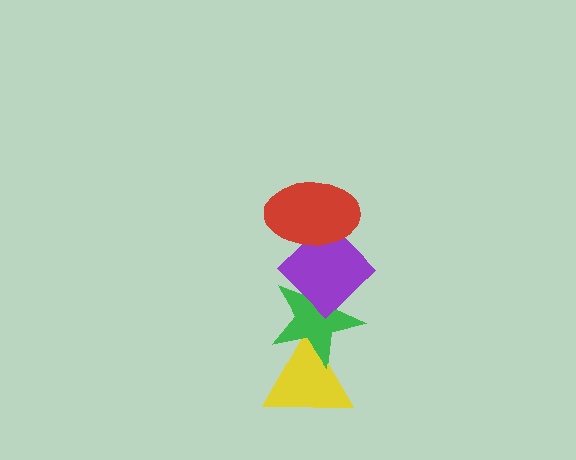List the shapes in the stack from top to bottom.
From top to bottom: the red ellipse, the purple diamond, the green star, the yellow triangle.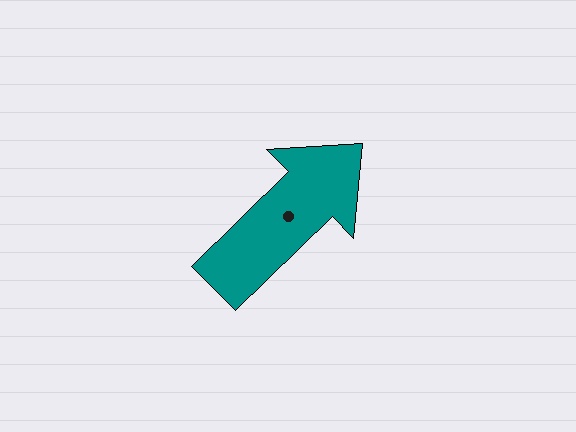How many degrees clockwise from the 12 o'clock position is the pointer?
Approximately 46 degrees.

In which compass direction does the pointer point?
Northeast.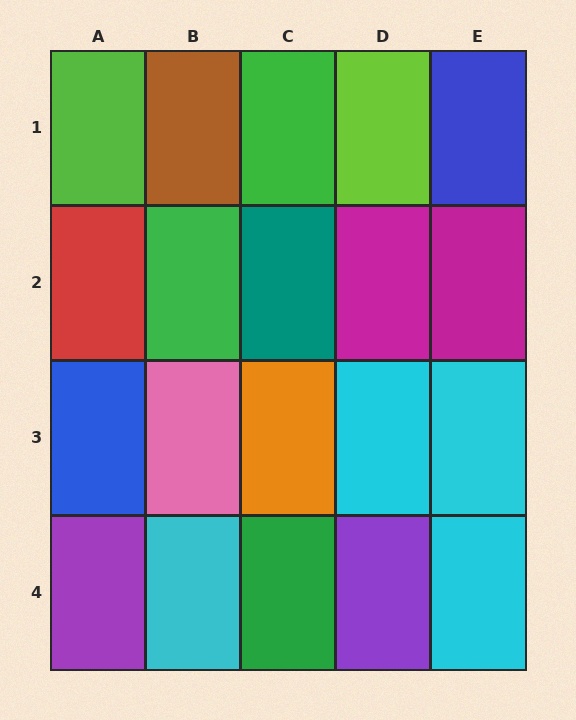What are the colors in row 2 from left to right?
Red, green, teal, magenta, magenta.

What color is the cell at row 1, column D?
Lime.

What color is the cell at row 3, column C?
Orange.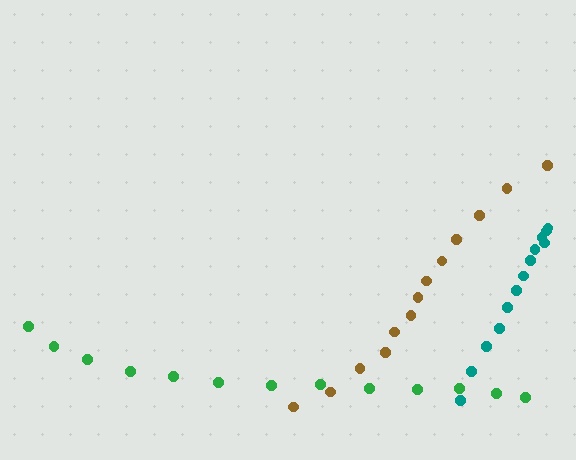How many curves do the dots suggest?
There are 3 distinct paths.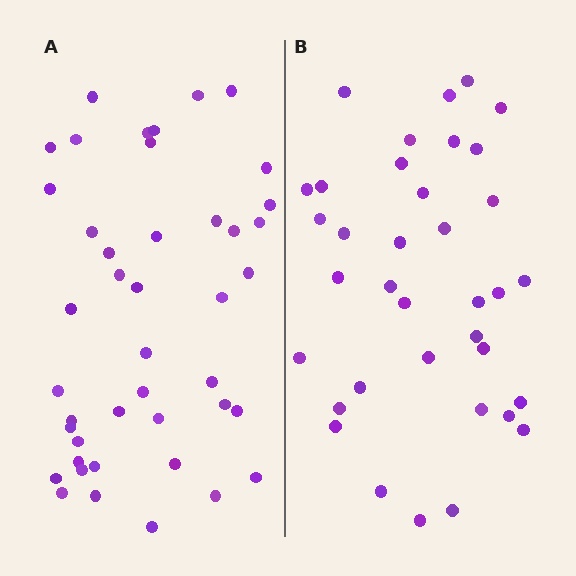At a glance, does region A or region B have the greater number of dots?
Region A (the left region) has more dots.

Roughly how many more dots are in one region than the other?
Region A has roughly 8 or so more dots than region B.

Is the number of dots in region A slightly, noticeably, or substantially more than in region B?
Region A has only slightly more — the two regions are fairly close. The ratio is roughly 1.2 to 1.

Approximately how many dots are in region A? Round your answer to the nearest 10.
About 40 dots. (The exact count is 43, which rounds to 40.)